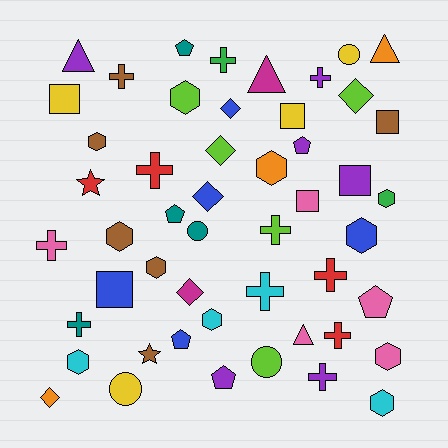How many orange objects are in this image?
There are 3 orange objects.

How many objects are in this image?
There are 50 objects.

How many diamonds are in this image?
There are 6 diamonds.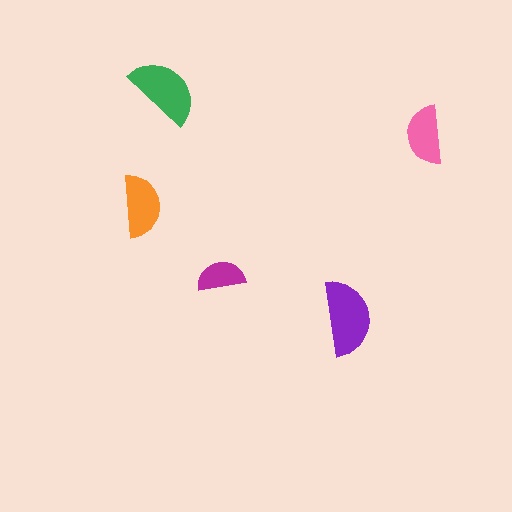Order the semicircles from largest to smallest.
the purple one, the green one, the orange one, the pink one, the magenta one.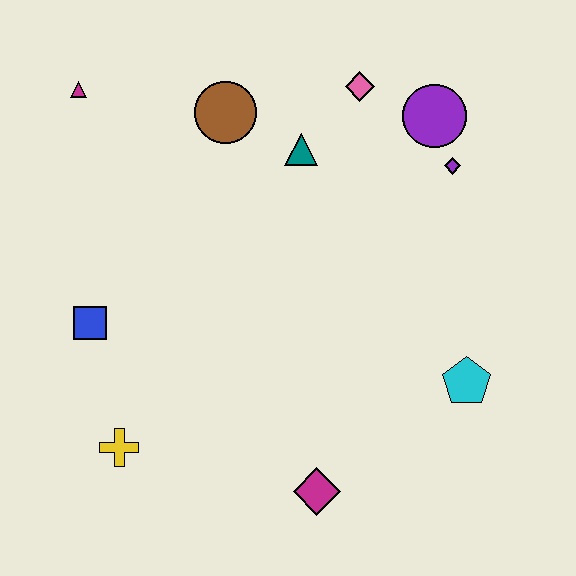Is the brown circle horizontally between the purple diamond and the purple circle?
No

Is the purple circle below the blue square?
No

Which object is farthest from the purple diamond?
The yellow cross is farthest from the purple diamond.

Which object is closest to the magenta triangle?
The brown circle is closest to the magenta triangle.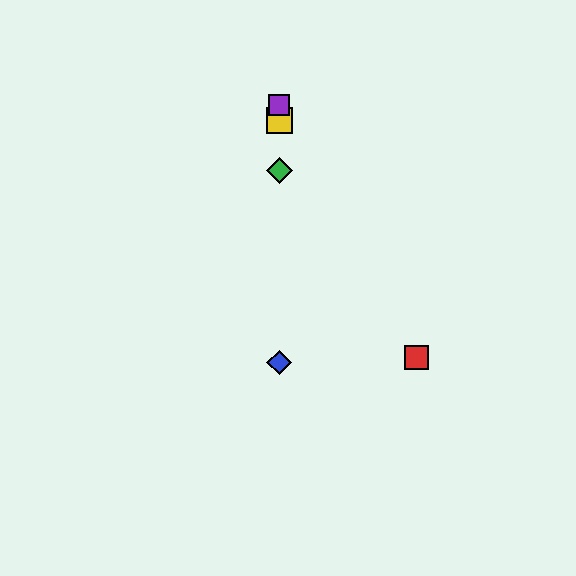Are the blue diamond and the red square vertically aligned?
No, the blue diamond is at x≈279 and the red square is at x≈416.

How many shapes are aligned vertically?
4 shapes (the blue diamond, the green diamond, the yellow square, the purple square) are aligned vertically.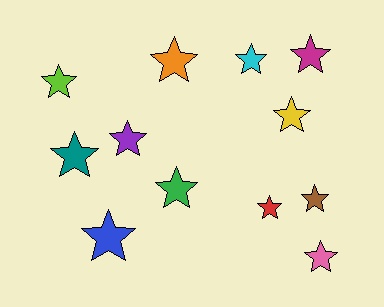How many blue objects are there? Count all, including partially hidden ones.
There is 1 blue object.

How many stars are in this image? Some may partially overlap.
There are 12 stars.